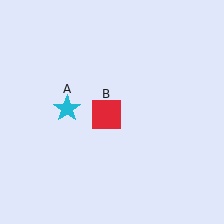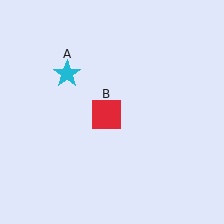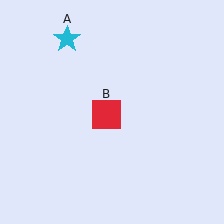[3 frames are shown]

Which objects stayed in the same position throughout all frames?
Red square (object B) remained stationary.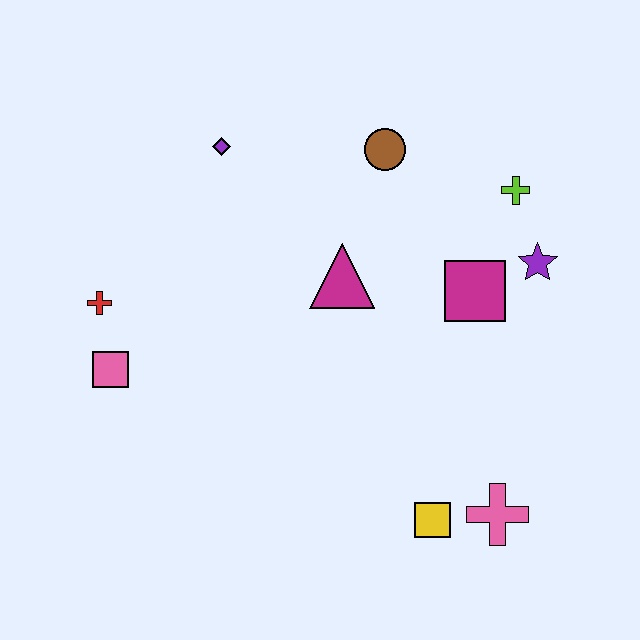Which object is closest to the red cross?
The pink square is closest to the red cross.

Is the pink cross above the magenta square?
No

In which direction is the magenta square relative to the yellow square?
The magenta square is above the yellow square.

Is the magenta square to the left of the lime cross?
Yes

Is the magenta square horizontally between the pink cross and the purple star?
No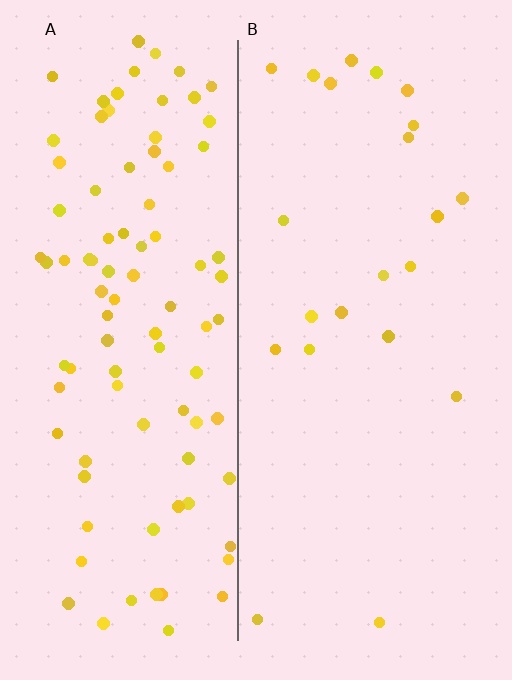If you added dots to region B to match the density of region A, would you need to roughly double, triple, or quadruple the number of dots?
Approximately quadruple.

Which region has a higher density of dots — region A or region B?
A (the left).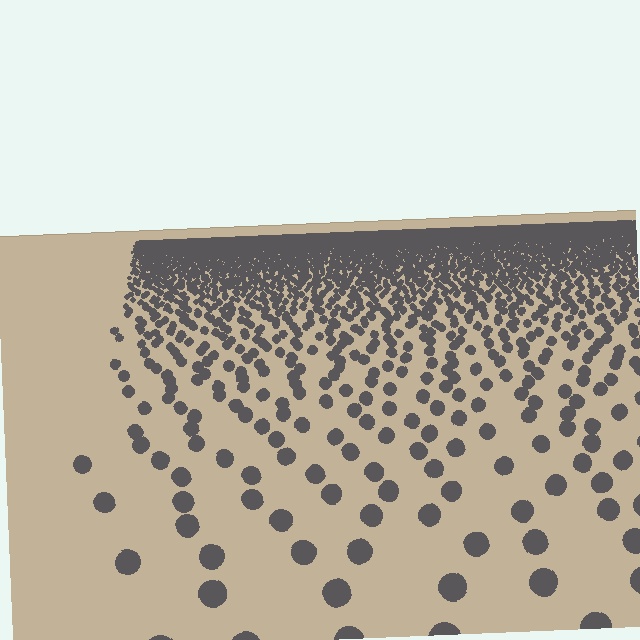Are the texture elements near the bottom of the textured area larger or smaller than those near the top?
Larger. Near the bottom, elements are closer to the viewer and appear at a bigger on-screen size.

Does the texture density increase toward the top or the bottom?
Density increases toward the top.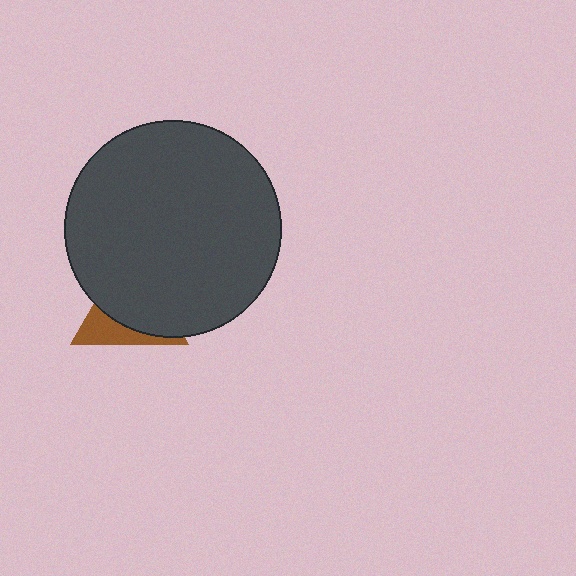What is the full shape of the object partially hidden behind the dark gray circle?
The partially hidden object is a brown triangle.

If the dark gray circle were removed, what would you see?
You would see the complete brown triangle.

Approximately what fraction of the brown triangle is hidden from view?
Roughly 67% of the brown triangle is hidden behind the dark gray circle.